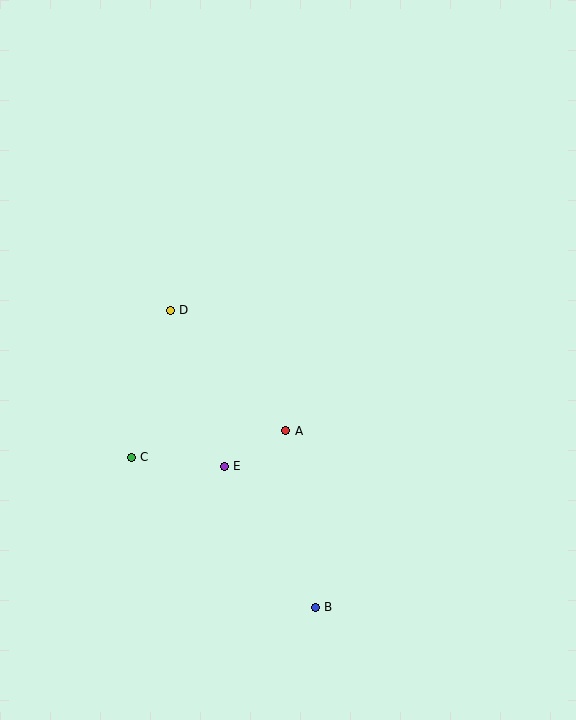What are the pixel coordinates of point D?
Point D is at (170, 310).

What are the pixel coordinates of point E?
Point E is at (224, 466).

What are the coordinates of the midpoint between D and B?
The midpoint between D and B is at (243, 459).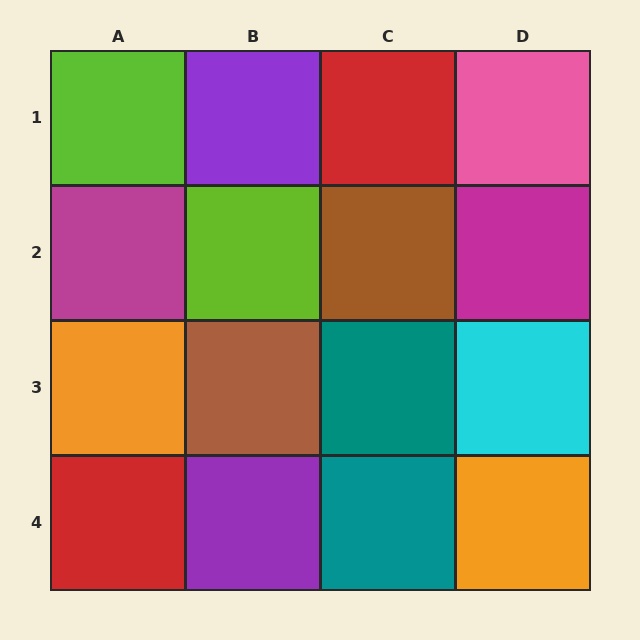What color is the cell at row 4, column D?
Orange.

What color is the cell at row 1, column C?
Red.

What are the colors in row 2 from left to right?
Magenta, lime, brown, magenta.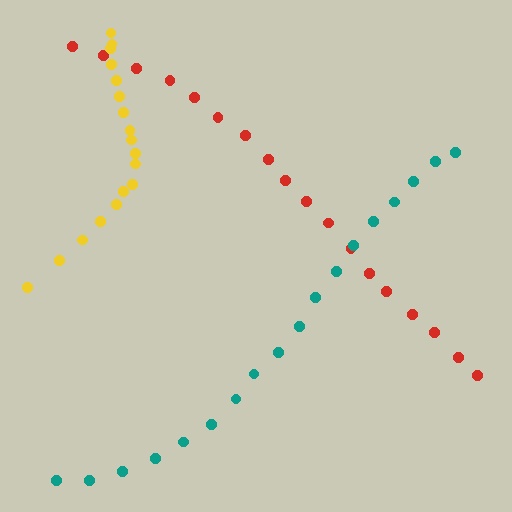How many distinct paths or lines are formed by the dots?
There are 3 distinct paths.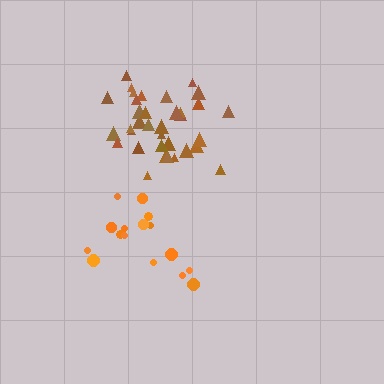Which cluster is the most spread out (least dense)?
Orange.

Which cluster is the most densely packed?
Brown.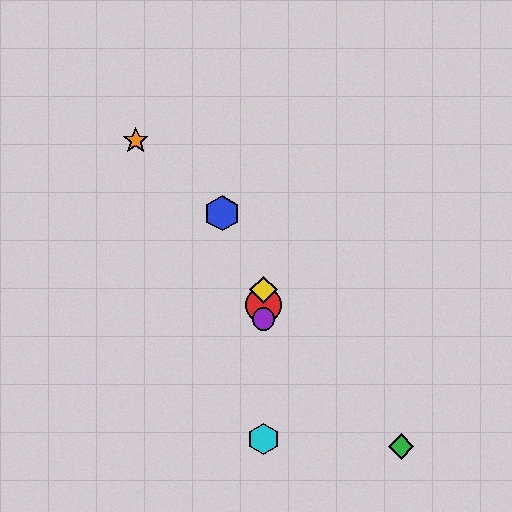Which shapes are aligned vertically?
The red circle, the yellow diamond, the purple circle, the cyan hexagon are aligned vertically.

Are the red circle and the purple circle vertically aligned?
Yes, both are at x≈263.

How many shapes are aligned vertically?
4 shapes (the red circle, the yellow diamond, the purple circle, the cyan hexagon) are aligned vertically.